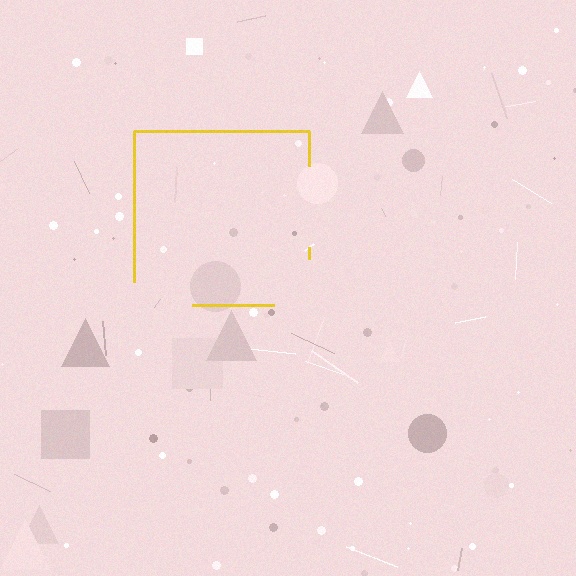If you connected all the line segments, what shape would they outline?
They would outline a square.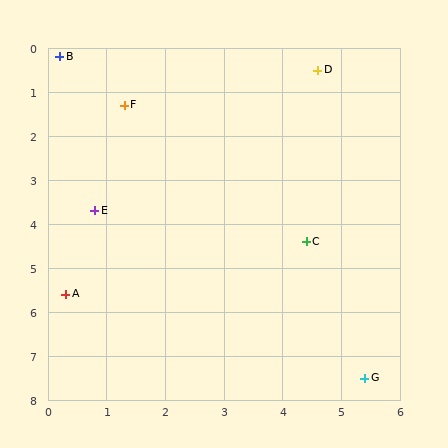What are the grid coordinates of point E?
Point E is at approximately (0.8, 3.7).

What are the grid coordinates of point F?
Point F is at approximately (1.3, 1.3).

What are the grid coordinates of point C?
Point C is at approximately (4.4, 4.4).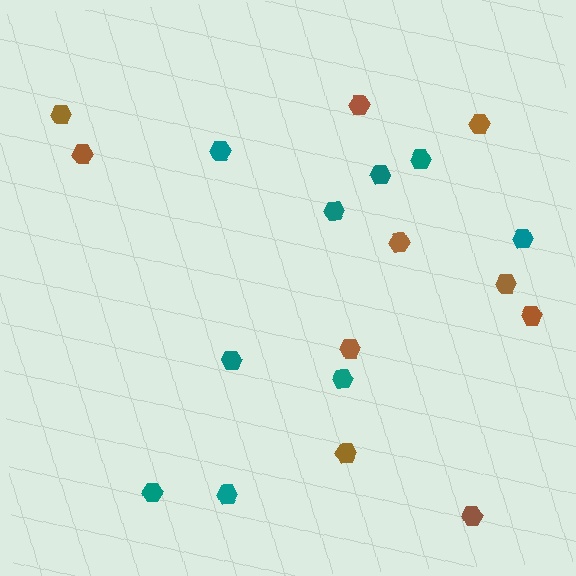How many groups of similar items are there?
There are 2 groups: one group of brown hexagons (10) and one group of teal hexagons (9).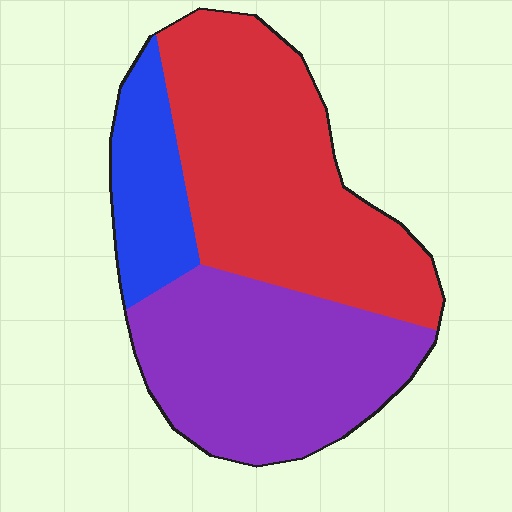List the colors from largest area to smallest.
From largest to smallest: red, purple, blue.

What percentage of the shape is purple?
Purple takes up about two fifths (2/5) of the shape.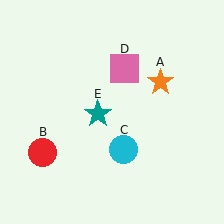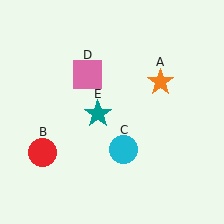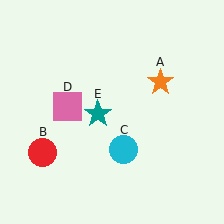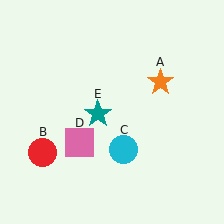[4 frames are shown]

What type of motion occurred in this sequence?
The pink square (object D) rotated counterclockwise around the center of the scene.